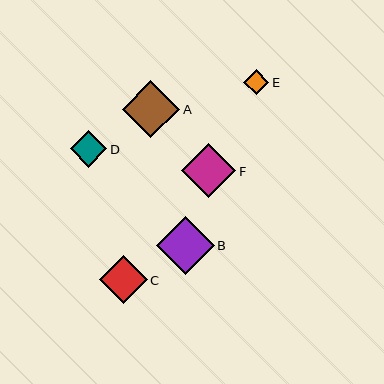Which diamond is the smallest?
Diamond E is the smallest with a size of approximately 26 pixels.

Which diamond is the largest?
Diamond B is the largest with a size of approximately 58 pixels.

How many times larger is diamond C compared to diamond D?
Diamond C is approximately 1.3 times the size of diamond D.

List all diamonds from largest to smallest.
From largest to smallest: B, A, F, C, D, E.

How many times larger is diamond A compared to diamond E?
Diamond A is approximately 2.3 times the size of diamond E.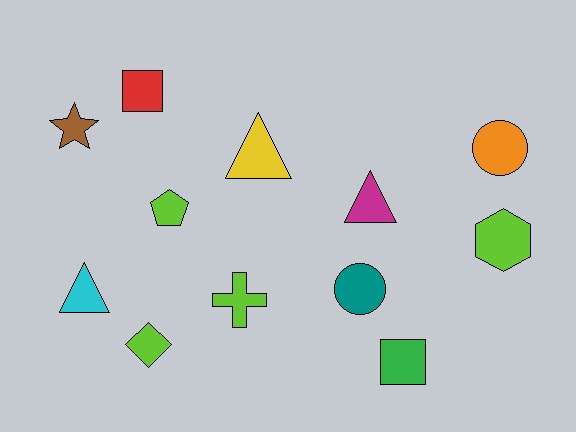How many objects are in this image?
There are 12 objects.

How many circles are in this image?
There are 2 circles.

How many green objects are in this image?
There is 1 green object.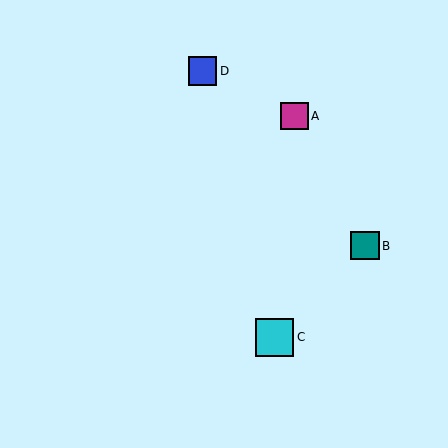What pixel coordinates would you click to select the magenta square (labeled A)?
Click at (295, 116) to select the magenta square A.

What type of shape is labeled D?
Shape D is a blue square.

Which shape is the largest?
The cyan square (labeled C) is the largest.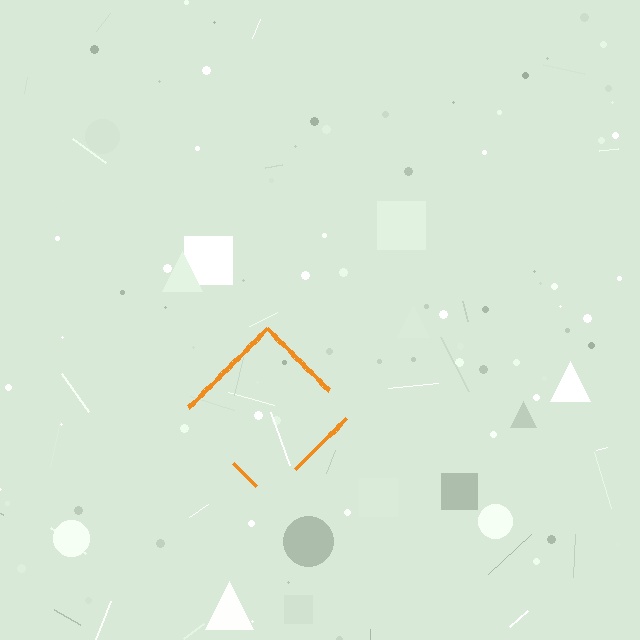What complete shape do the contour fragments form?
The contour fragments form a diamond.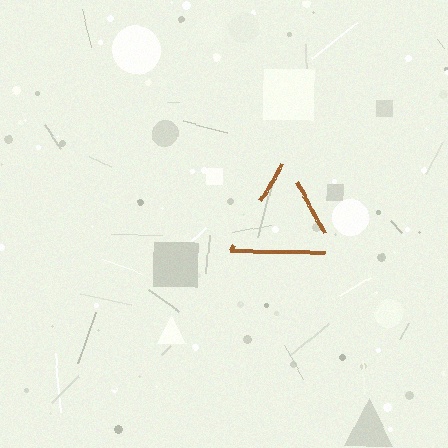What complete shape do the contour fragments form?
The contour fragments form a triangle.